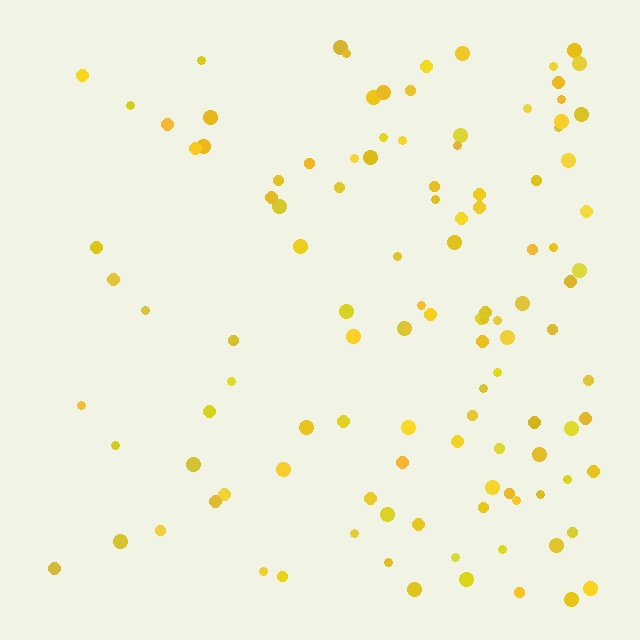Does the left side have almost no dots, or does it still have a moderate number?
Still a moderate number, just noticeably fewer than the right.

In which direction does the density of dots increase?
From left to right, with the right side densest.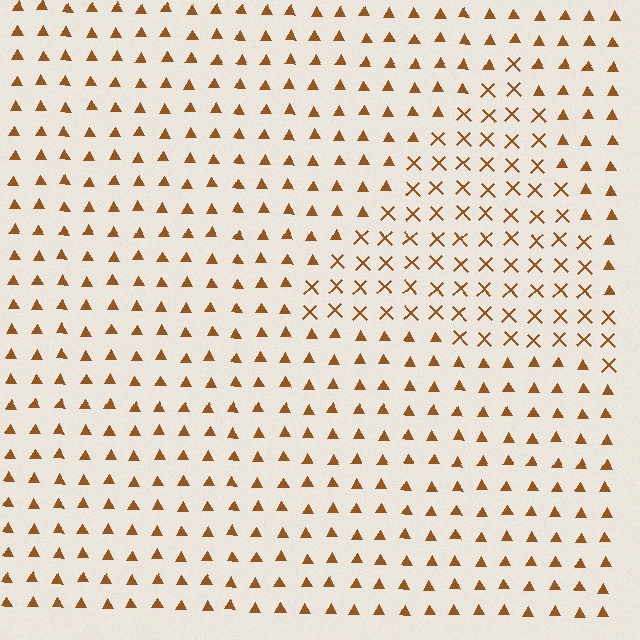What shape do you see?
I see a triangle.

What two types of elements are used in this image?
The image uses X marks inside the triangle region and triangles outside it.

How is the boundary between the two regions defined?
The boundary is defined by a change in element shape: X marks inside vs. triangles outside. All elements share the same color and spacing.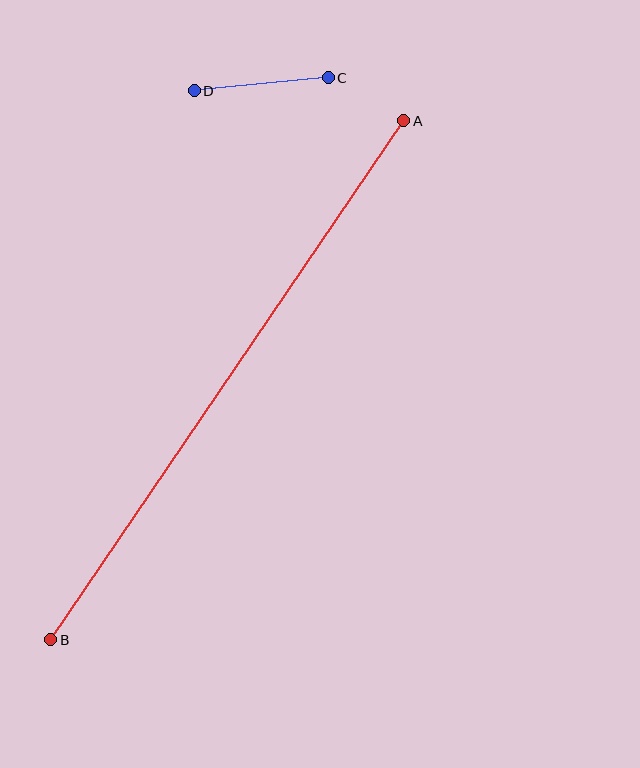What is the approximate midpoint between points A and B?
The midpoint is at approximately (227, 380) pixels.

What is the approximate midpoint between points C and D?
The midpoint is at approximately (261, 84) pixels.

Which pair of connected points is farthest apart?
Points A and B are farthest apart.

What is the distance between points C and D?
The distance is approximately 135 pixels.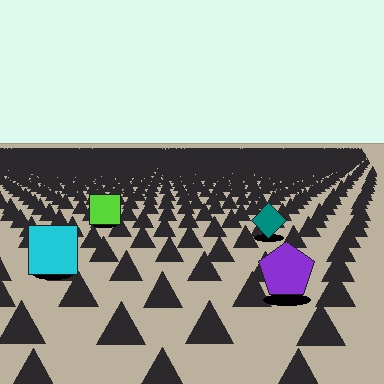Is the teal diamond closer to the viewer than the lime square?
Yes. The teal diamond is closer — you can tell from the texture gradient: the ground texture is coarser near it.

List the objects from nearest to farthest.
From nearest to farthest: the purple pentagon, the cyan square, the teal diamond, the lime square.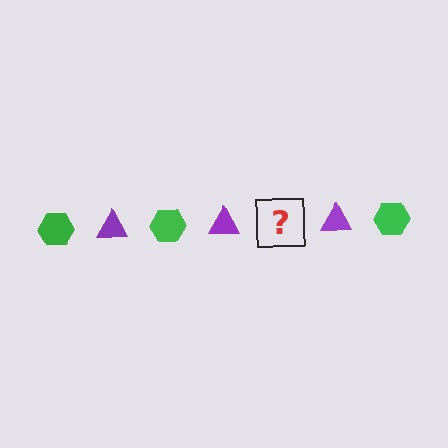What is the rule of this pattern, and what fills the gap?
The rule is that the pattern alternates between green hexagon and purple triangle. The gap should be filled with a green hexagon.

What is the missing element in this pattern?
The missing element is a green hexagon.